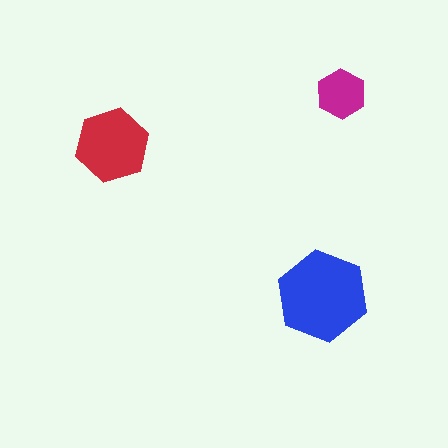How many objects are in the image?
There are 3 objects in the image.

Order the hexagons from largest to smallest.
the blue one, the red one, the magenta one.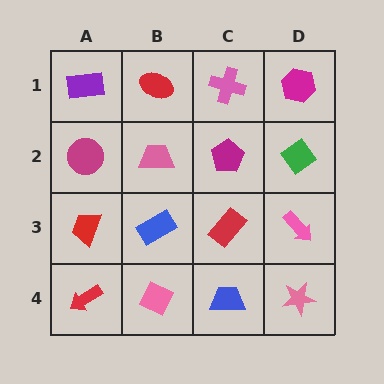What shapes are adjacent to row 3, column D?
A green diamond (row 2, column D), a pink star (row 4, column D), a red rectangle (row 3, column C).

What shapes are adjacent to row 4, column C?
A red rectangle (row 3, column C), a pink diamond (row 4, column B), a pink star (row 4, column D).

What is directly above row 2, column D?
A magenta hexagon.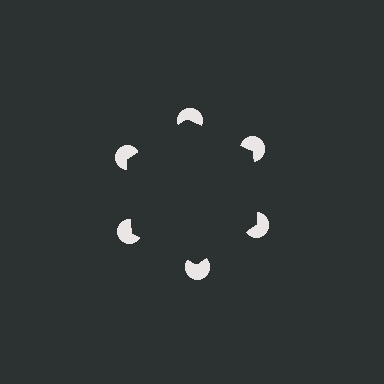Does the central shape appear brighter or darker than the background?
It typically appears slightly darker than the background, even though no actual brightness change is drawn.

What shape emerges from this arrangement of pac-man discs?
An illusory hexagon — its edges are inferred from the aligned wedge cuts in the pac-man discs, not physically drawn.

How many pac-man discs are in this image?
There are 6 — one at each vertex of the illusory hexagon.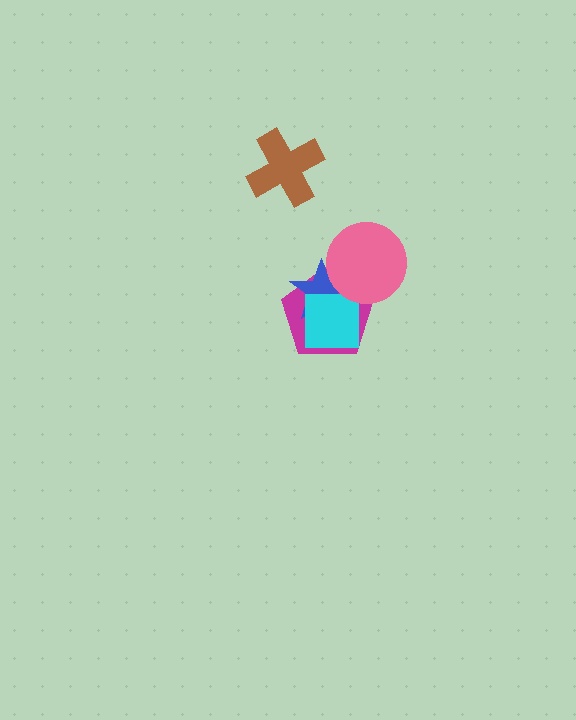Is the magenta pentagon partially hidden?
Yes, it is partially covered by another shape.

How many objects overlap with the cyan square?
2 objects overlap with the cyan square.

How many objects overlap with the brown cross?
0 objects overlap with the brown cross.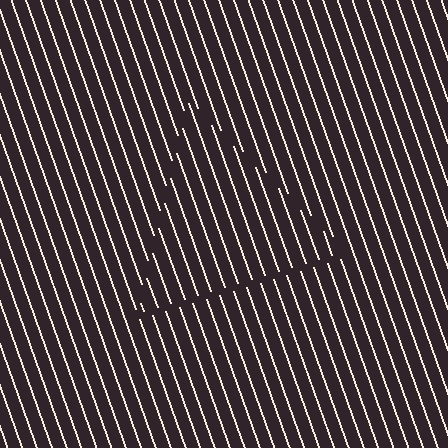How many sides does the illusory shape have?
3 sides — the line-ends trace a triangle.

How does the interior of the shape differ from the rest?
The interior of the shape contains the same grating, shifted by half a period — the contour is defined by the phase discontinuity where line-ends from the inner and outer gratings abut.